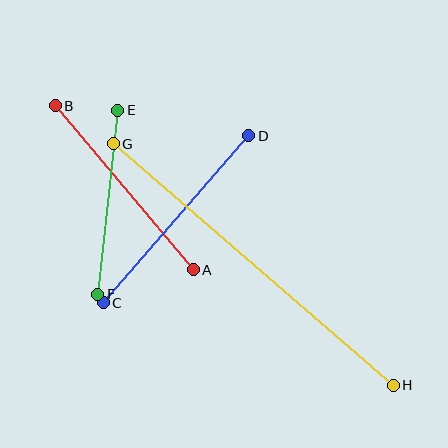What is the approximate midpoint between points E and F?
The midpoint is at approximately (108, 202) pixels.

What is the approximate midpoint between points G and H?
The midpoint is at approximately (253, 265) pixels.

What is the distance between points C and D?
The distance is approximately 222 pixels.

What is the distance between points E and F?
The distance is approximately 185 pixels.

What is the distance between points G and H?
The distance is approximately 370 pixels.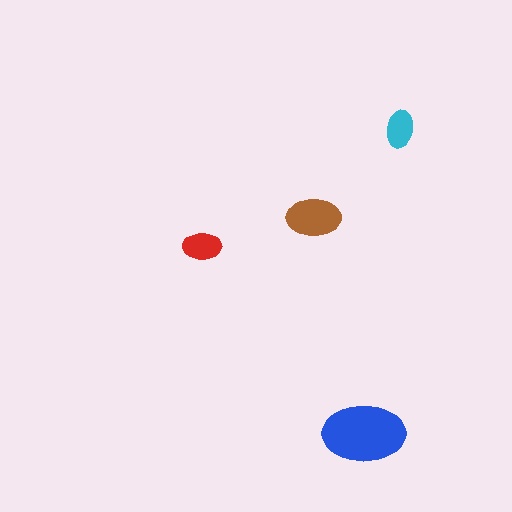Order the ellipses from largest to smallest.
the blue one, the brown one, the red one, the cyan one.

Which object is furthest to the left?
The red ellipse is leftmost.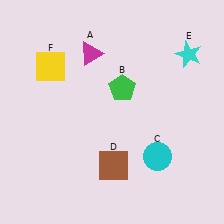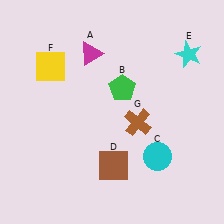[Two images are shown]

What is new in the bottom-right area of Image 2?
A brown cross (G) was added in the bottom-right area of Image 2.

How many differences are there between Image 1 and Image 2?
There is 1 difference between the two images.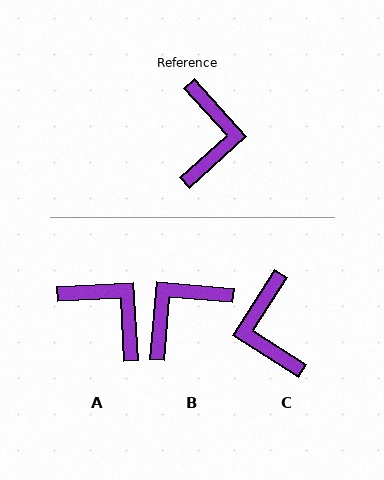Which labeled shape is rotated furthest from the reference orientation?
C, about 165 degrees away.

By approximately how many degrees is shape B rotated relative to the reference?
Approximately 133 degrees counter-clockwise.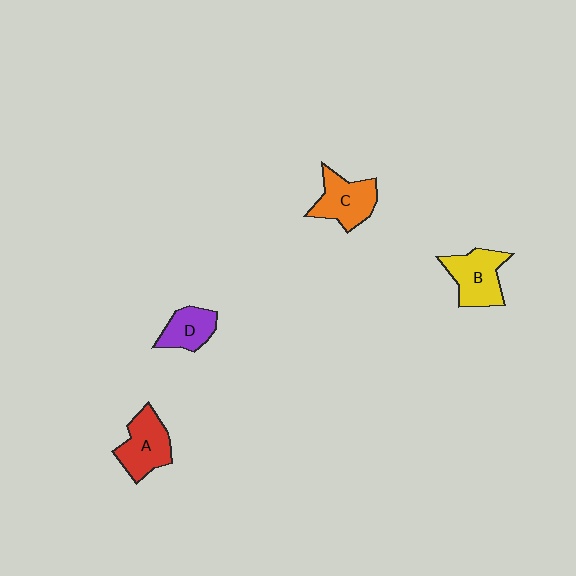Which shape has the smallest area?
Shape D (purple).